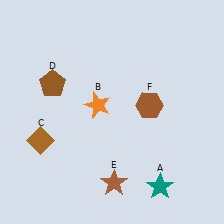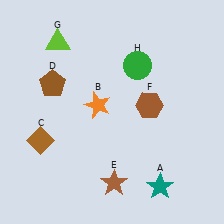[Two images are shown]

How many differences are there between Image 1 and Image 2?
There are 2 differences between the two images.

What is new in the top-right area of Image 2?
A green circle (H) was added in the top-right area of Image 2.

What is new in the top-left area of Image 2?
A lime triangle (G) was added in the top-left area of Image 2.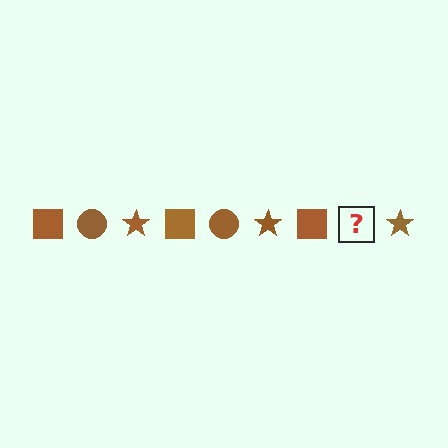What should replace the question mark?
The question mark should be replaced with a brown circle.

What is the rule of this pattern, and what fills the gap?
The rule is that the pattern cycles through square, circle, star shapes in brown. The gap should be filled with a brown circle.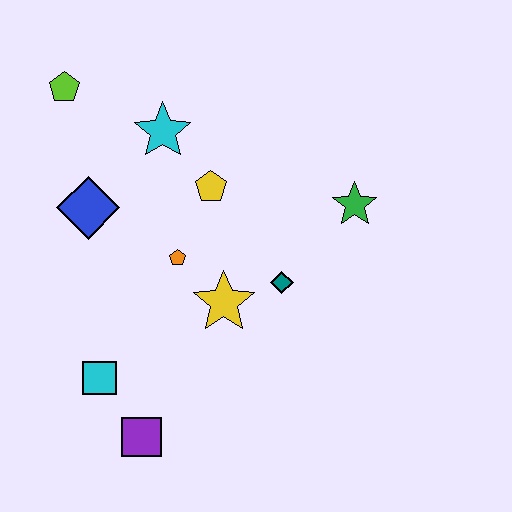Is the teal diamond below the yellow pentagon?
Yes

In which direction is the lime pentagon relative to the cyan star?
The lime pentagon is to the left of the cyan star.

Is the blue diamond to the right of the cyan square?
No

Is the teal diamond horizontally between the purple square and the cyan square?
No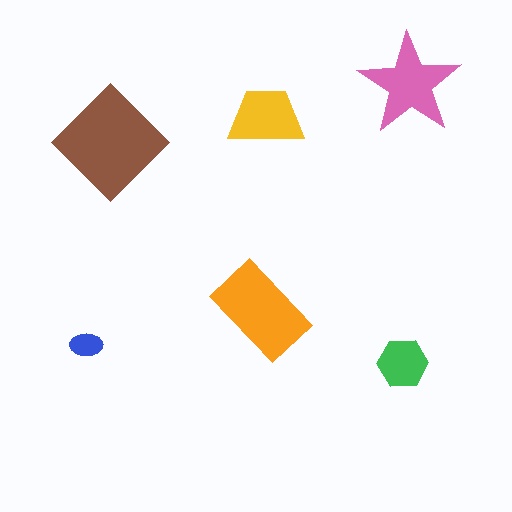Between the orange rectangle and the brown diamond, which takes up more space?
The brown diamond.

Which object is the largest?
The brown diamond.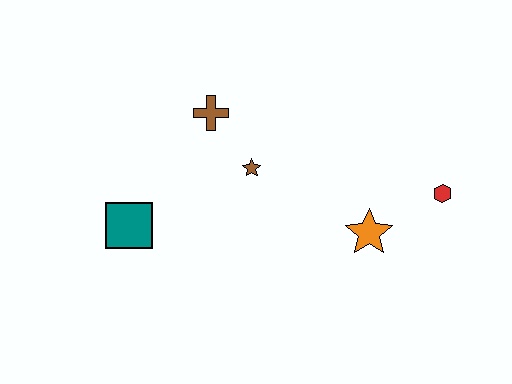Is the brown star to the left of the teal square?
No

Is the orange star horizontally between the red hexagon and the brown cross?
Yes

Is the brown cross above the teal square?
Yes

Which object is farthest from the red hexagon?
The teal square is farthest from the red hexagon.